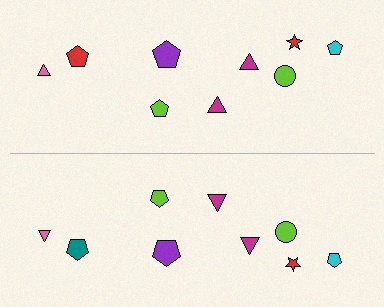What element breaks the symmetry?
The teal pentagon on the bottom side breaks the symmetry — its mirror counterpart is red.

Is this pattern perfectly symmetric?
No, the pattern is not perfectly symmetric. The teal pentagon on the bottom side breaks the symmetry — its mirror counterpart is red.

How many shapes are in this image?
There are 18 shapes in this image.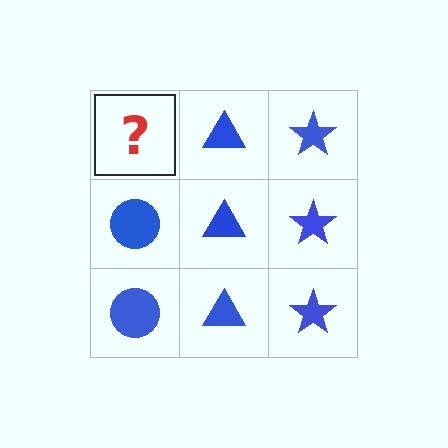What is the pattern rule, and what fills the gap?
The rule is that each column has a consistent shape. The gap should be filled with a blue circle.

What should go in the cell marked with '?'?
The missing cell should contain a blue circle.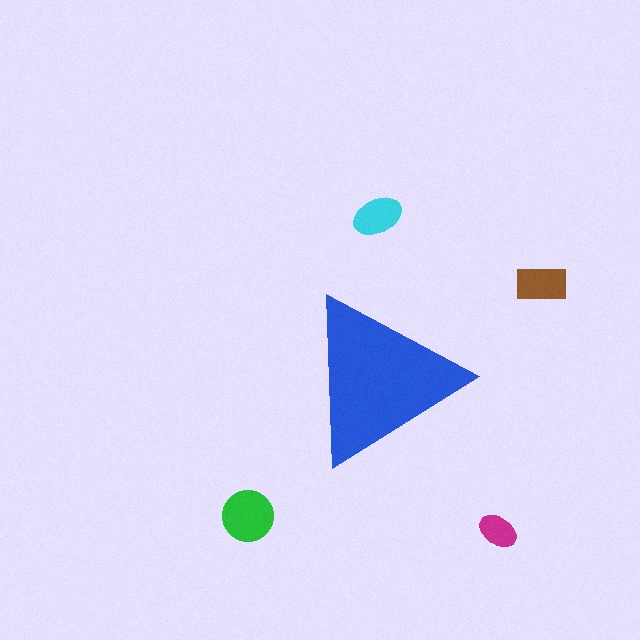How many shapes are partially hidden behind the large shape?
0 shapes are partially hidden.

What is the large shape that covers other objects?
A blue triangle.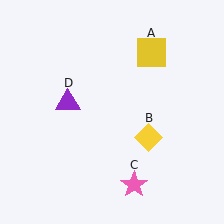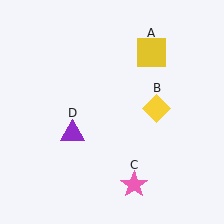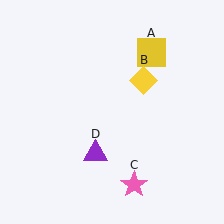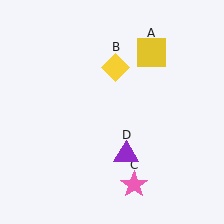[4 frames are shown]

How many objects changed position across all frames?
2 objects changed position: yellow diamond (object B), purple triangle (object D).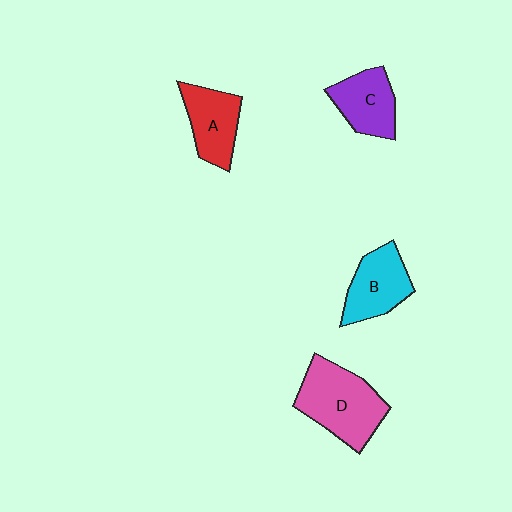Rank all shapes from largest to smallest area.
From largest to smallest: D (pink), B (cyan), A (red), C (purple).